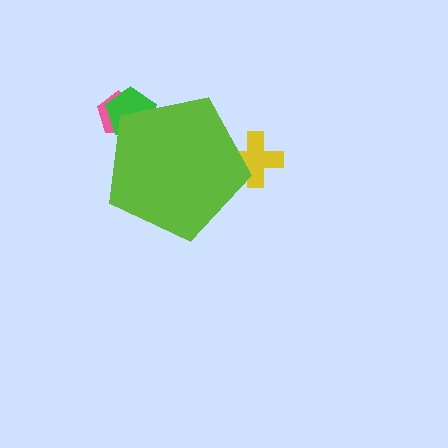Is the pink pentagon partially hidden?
Yes, the pink pentagon is partially hidden behind the lime pentagon.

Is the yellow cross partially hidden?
Yes, the yellow cross is partially hidden behind the lime pentagon.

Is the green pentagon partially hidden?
Yes, the green pentagon is partially hidden behind the lime pentagon.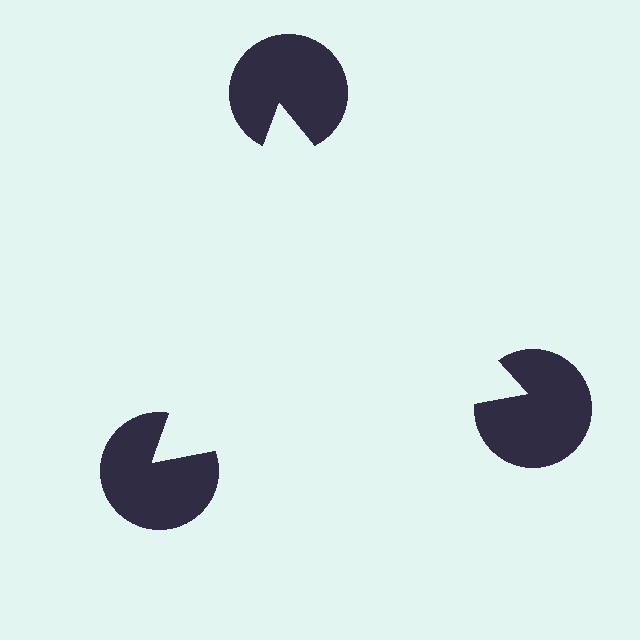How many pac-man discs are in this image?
There are 3 — one at each vertex of the illusory triangle.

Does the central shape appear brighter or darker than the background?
It typically appears slightly brighter than the background, even though no actual brightness change is drawn.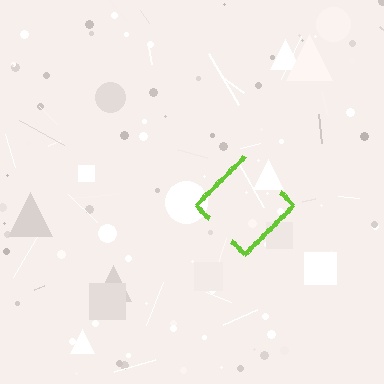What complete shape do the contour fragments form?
The contour fragments form a diamond.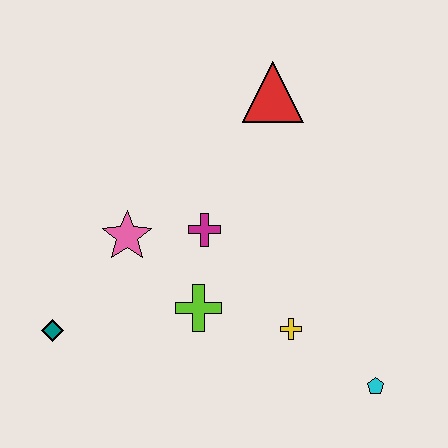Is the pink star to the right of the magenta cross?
No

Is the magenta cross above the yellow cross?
Yes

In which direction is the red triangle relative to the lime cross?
The red triangle is above the lime cross.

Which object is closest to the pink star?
The magenta cross is closest to the pink star.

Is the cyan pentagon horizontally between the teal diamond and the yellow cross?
No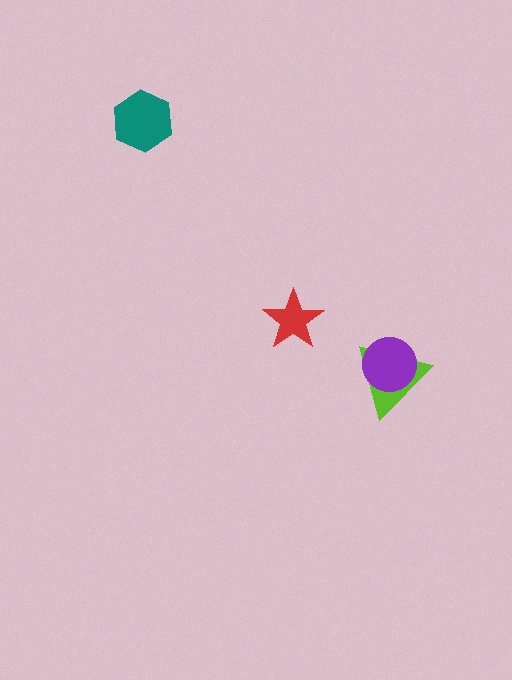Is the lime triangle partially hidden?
Yes, it is partially covered by another shape.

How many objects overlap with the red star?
0 objects overlap with the red star.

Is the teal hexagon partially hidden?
No, no other shape covers it.